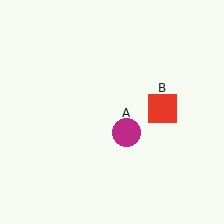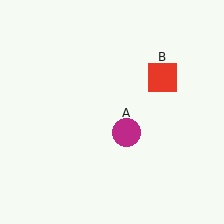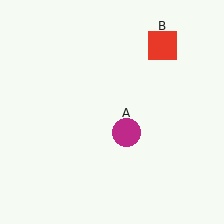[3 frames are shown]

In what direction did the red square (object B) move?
The red square (object B) moved up.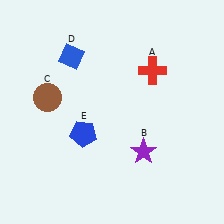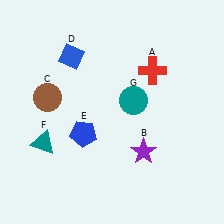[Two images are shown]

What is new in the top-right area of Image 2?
A teal circle (G) was added in the top-right area of Image 2.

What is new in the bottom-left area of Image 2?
A teal triangle (F) was added in the bottom-left area of Image 2.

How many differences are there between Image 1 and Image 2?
There are 2 differences between the two images.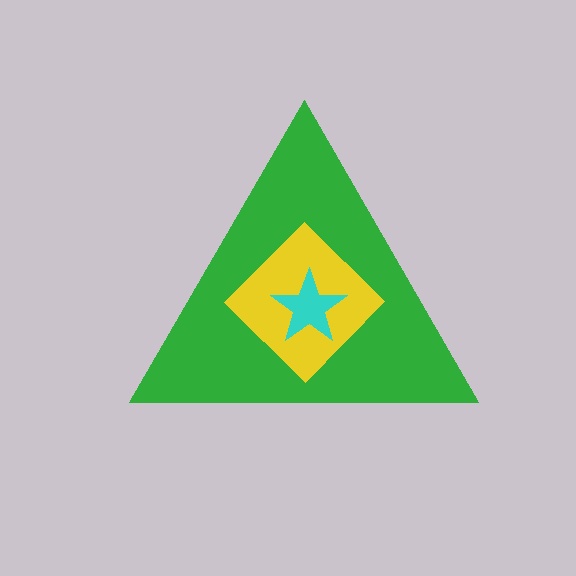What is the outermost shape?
The green triangle.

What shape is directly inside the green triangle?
The yellow diamond.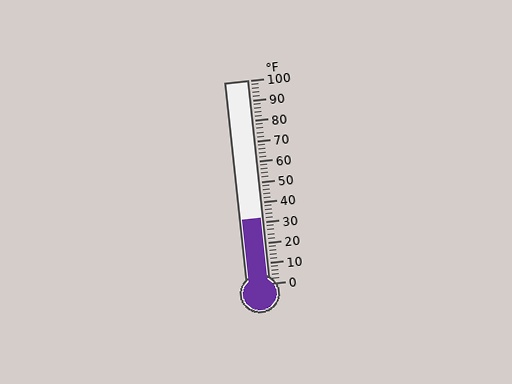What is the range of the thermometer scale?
The thermometer scale ranges from 0°F to 100°F.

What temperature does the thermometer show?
The thermometer shows approximately 32°F.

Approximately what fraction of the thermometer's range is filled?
The thermometer is filled to approximately 30% of its range.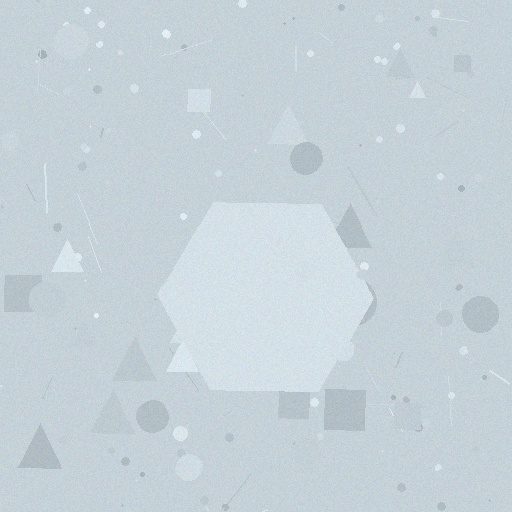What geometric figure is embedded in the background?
A hexagon is embedded in the background.